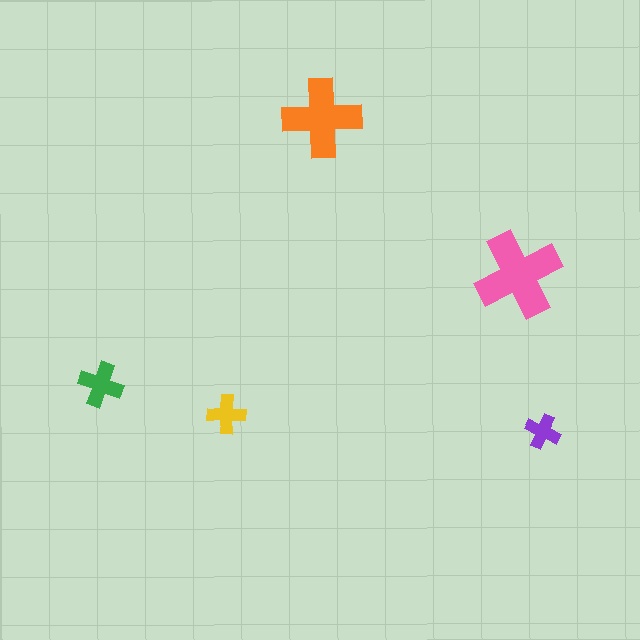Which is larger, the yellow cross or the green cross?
The green one.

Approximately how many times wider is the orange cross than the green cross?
About 2 times wider.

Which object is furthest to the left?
The green cross is leftmost.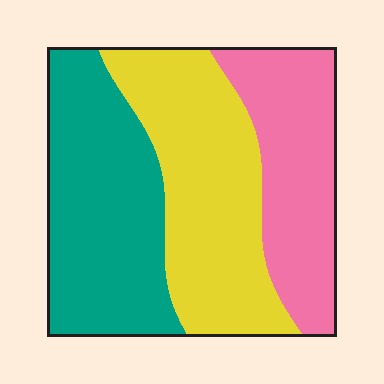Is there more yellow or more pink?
Yellow.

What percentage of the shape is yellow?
Yellow covers around 35% of the shape.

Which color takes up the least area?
Pink, at roughly 25%.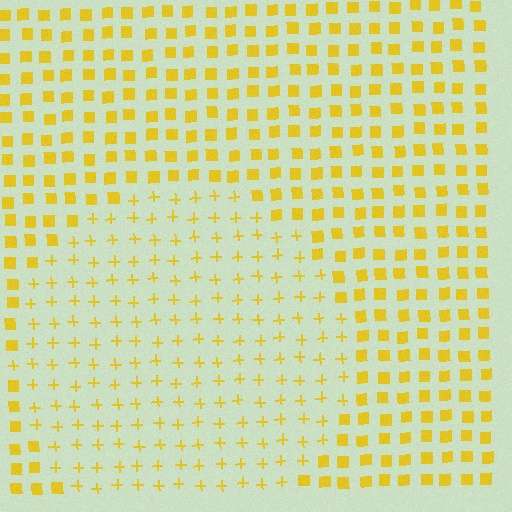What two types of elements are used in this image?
The image uses plus signs inside the circle region and squares outside it.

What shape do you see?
I see a circle.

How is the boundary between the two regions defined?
The boundary is defined by a change in element shape: plus signs inside vs. squares outside. All elements share the same color and spacing.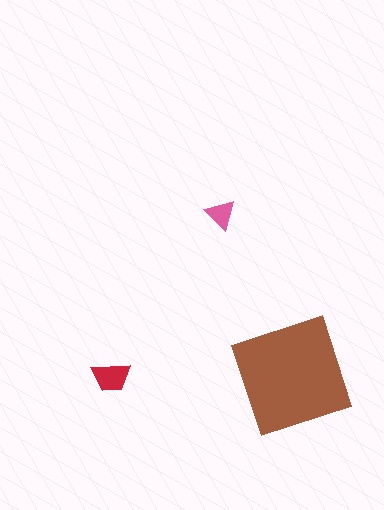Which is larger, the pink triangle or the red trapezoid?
The red trapezoid.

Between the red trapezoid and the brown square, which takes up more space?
The brown square.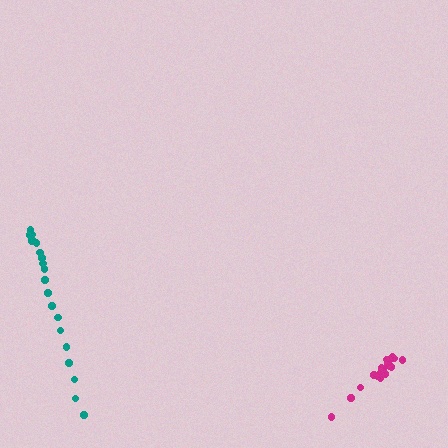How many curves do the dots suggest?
There are 2 distinct paths.